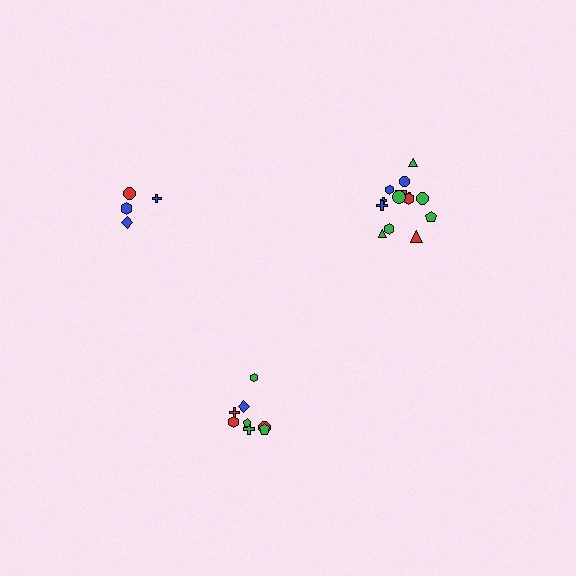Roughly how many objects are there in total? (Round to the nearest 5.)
Roughly 25 objects in total.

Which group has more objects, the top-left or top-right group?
The top-right group.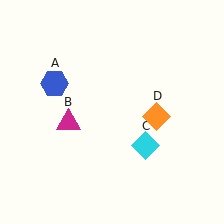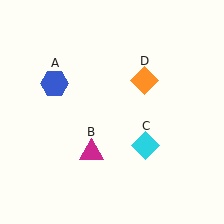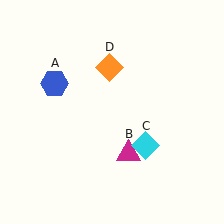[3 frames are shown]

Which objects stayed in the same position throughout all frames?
Blue hexagon (object A) and cyan diamond (object C) remained stationary.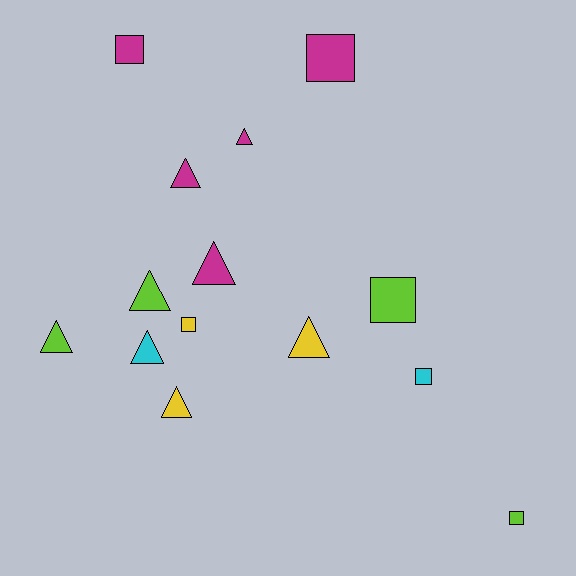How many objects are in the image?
There are 14 objects.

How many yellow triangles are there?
There are 2 yellow triangles.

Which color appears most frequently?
Magenta, with 5 objects.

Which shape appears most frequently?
Triangle, with 8 objects.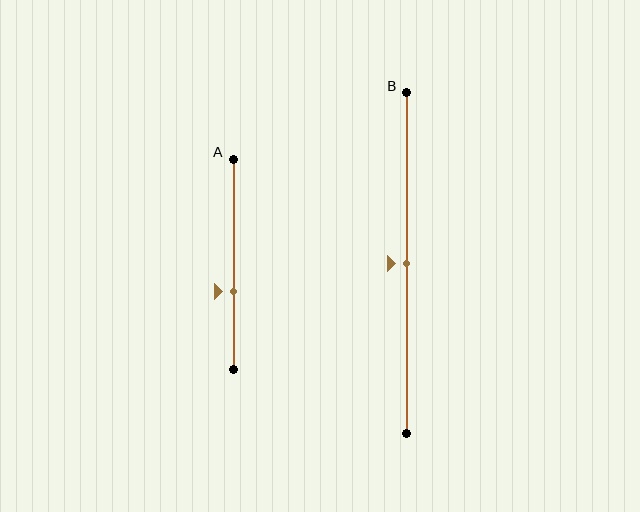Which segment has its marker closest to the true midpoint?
Segment B has its marker closest to the true midpoint.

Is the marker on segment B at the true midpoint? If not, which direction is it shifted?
Yes, the marker on segment B is at the true midpoint.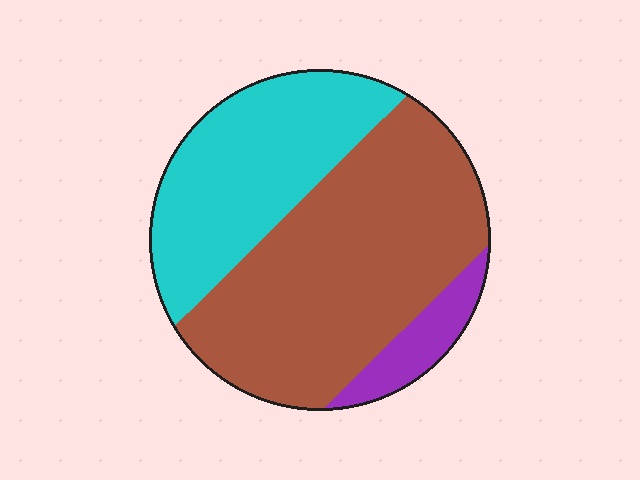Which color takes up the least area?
Purple, at roughly 10%.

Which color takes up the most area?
Brown, at roughly 55%.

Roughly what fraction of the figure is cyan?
Cyan takes up between a third and a half of the figure.